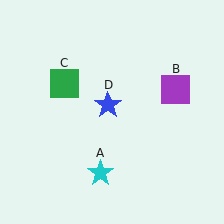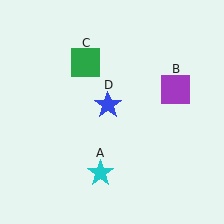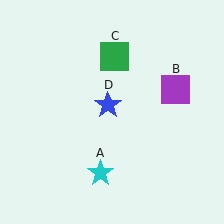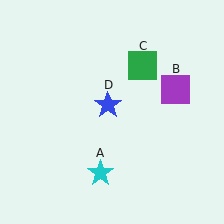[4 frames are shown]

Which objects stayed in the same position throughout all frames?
Cyan star (object A) and purple square (object B) and blue star (object D) remained stationary.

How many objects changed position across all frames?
1 object changed position: green square (object C).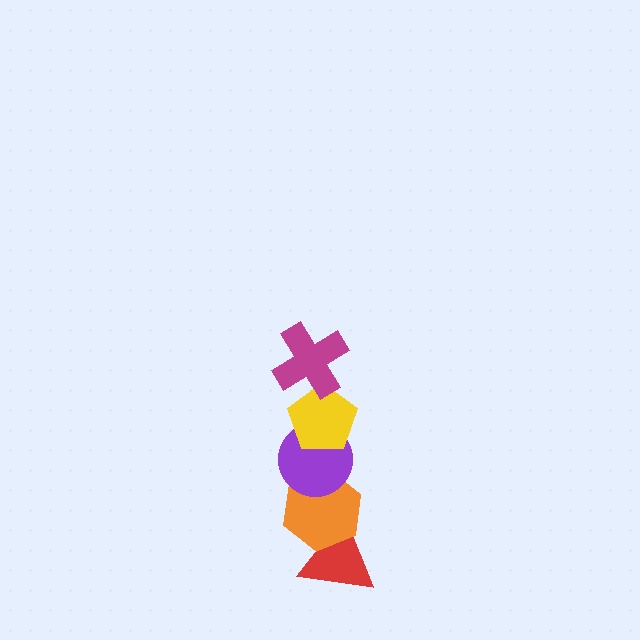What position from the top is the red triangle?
The red triangle is 5th from the top.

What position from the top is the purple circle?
The purple circle is 3rd from the top.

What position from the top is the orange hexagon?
The orange hexagon is 4th from the top.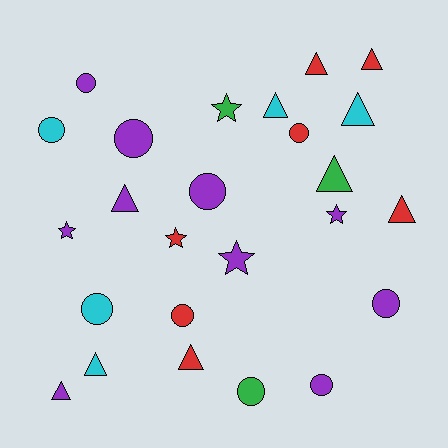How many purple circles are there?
There are 5 purple circles.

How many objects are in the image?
There are 25 objects.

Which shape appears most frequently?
Circle, with 10 objects.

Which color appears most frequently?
Purple, with 10 objects.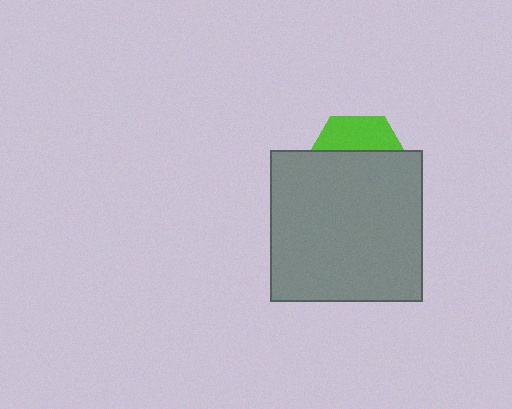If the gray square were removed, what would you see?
You would see the complete lime hexagon.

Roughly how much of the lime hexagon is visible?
A small part of it is visible (roughly 32%).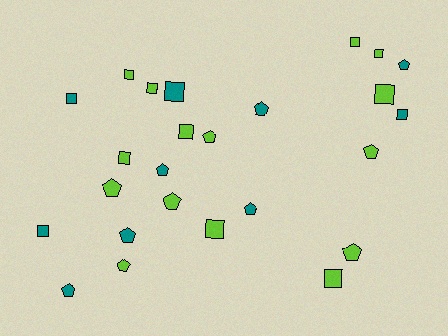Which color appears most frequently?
Lime, with 15 objects.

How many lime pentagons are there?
There are 6 lime pentagons.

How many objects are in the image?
There are 25 objects.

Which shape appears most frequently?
Square, with 13 objects.